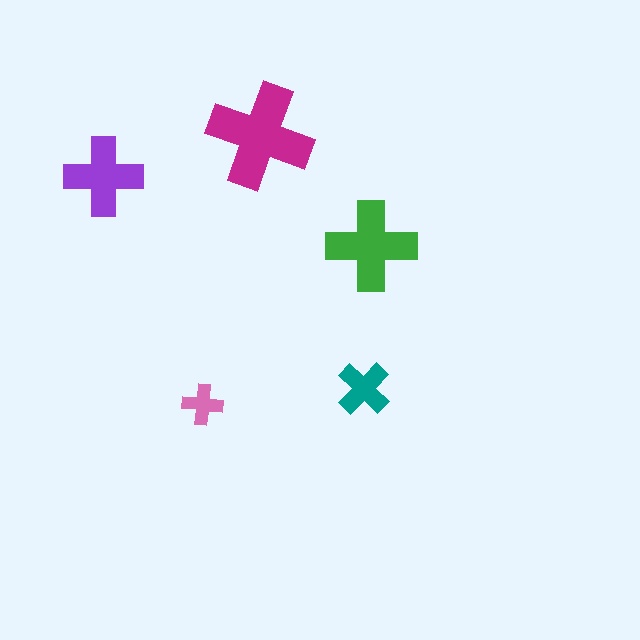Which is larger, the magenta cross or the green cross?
The magenta one.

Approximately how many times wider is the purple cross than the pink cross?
About 2 times wider.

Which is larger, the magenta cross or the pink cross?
The magenta one.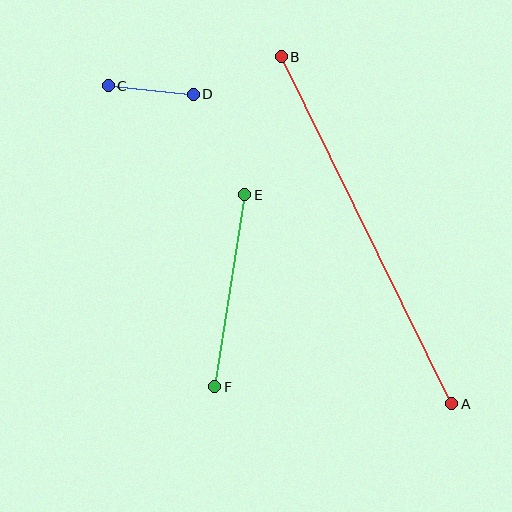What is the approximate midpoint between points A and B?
The midpoint is at approximately (366, 230) pixels.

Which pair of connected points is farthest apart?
Points A and B are farthest apart.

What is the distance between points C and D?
The distance is approximately 85 pixels.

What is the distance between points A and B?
The distance is approximately 387 pixels.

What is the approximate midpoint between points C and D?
The midpoint is at approximately (151, 90) pixels.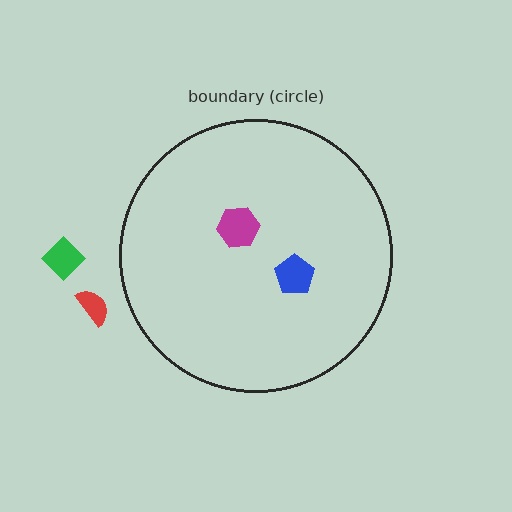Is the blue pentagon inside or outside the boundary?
Inside.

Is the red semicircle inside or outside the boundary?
Outside.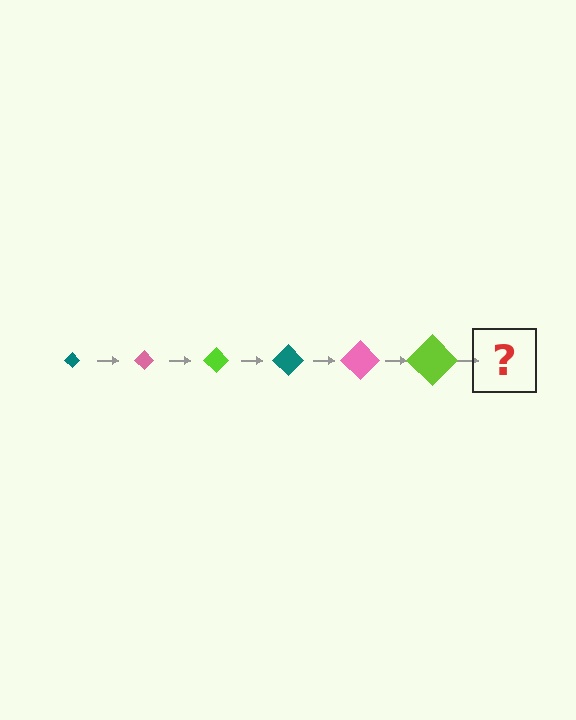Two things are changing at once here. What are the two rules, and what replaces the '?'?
The two rules are that the diamond grows larger each step and the color cycles through teal, pink, and lime. The '?' should be a teal diamond, larger than the previous one.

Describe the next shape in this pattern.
It should be a teal diamond, larger than the previous one.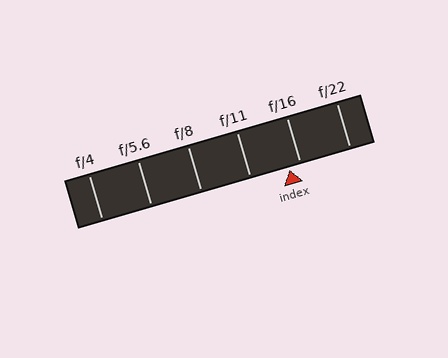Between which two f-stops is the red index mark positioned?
The index mark is between f/11 and f/16.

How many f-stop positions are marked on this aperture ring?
There are 6 f-stop positions marked.